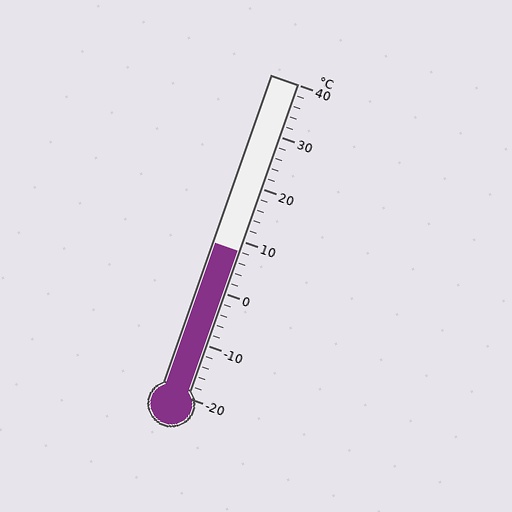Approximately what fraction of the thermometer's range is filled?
The thermometer is filled to approximately 45% of its range.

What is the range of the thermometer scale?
The thermometer scale ranges from -20°C to 40°C.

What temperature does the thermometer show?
The thermometer shows approximately 8°C.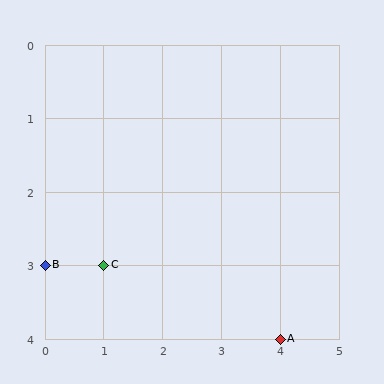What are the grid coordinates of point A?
Point A is at grid coordinates (4, 4).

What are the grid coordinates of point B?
Point B is at grid coordinates (0, 3).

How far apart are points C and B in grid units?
Points C and B are 1 column apart.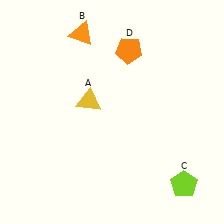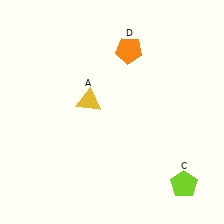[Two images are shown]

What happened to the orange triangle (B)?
The orange triangle (B) was removed in Image 2. It was in the top-left area of Image 1.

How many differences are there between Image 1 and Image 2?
There is 1 difference between the two images.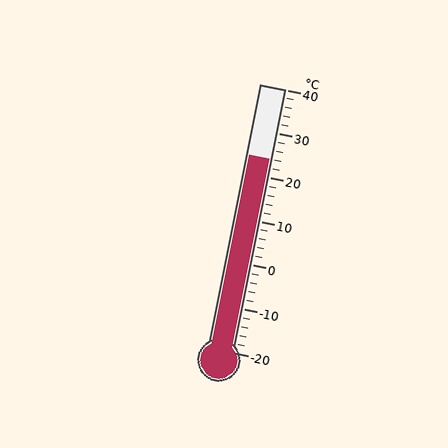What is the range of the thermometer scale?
The thermometer scale ranges from -20°C to 40°C.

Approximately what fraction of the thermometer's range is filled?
The thermometer is filled to approximately 75% of its range.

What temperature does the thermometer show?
The thermometer shows approximately 24°C.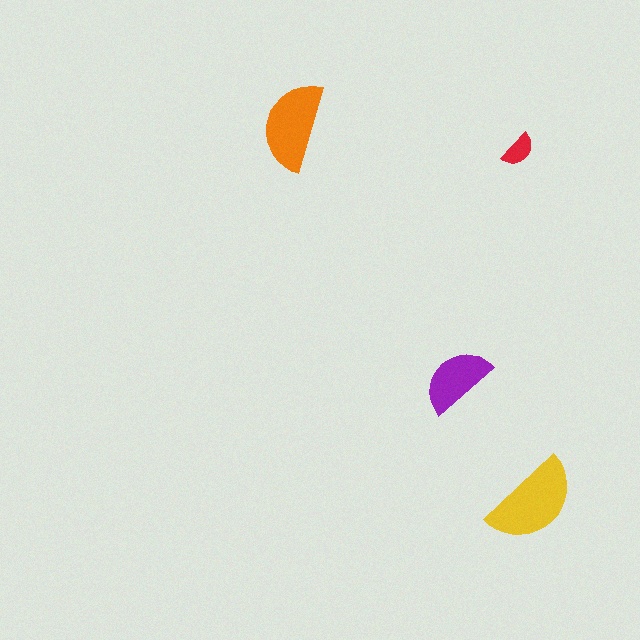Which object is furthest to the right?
The yellow semicircle is rightmost.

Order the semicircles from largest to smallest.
the yellow one, the orange one, the purple one, the red one.